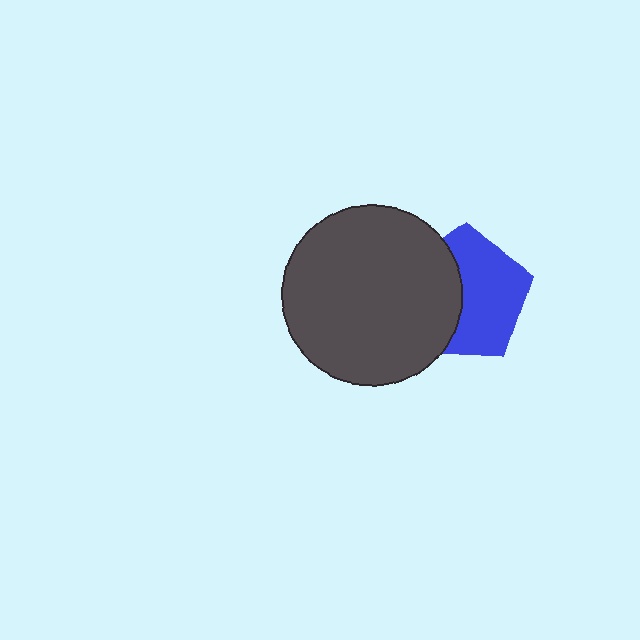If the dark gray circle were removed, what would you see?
You would see the complete blue pentagon.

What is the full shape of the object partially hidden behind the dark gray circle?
The partially hidden object is a blue pentagon.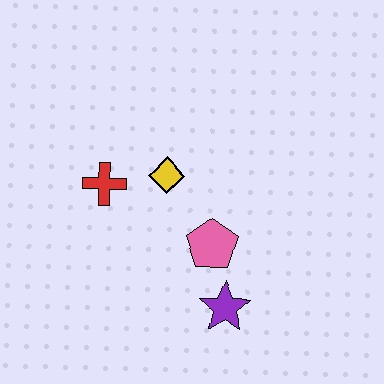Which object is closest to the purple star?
The pink pentagon is closest to the purple star.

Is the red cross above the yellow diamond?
No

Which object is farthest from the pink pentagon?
The red cross is farthest from the pink pentagon.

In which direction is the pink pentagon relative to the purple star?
The pink pentagon is above the purple star.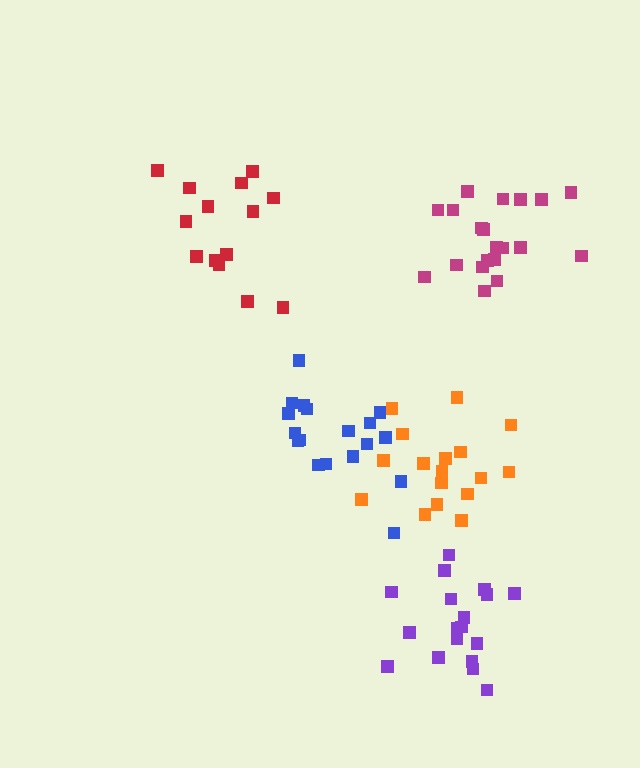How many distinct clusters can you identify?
There are 5 distinct clusters.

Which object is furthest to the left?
The red cluster is leftmost.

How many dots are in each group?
Group 1: 18 dots, Group 2: 18 dots, Group 3: 14 dots, Group 4: 17 dots, Group 5: 20 dots (87 total).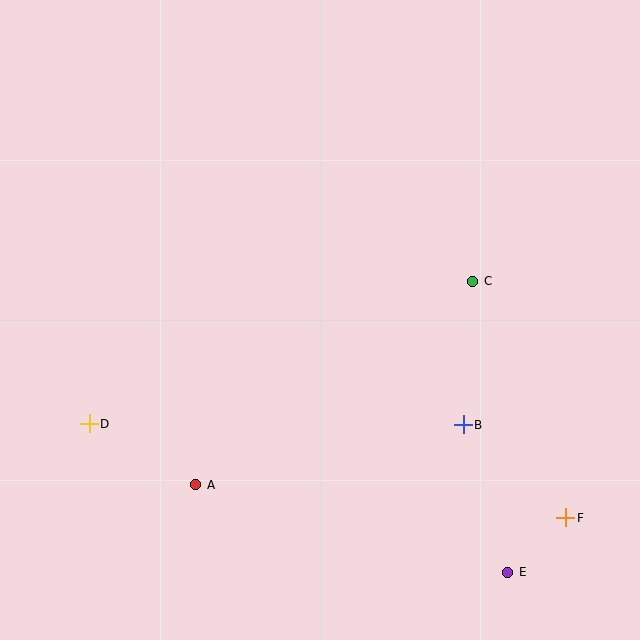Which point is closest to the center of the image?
Point C at (473, 281) is closest to the center.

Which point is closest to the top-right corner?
Point C is closest to the top-right corner.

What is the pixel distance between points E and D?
The distance between E and D is 444 pixels.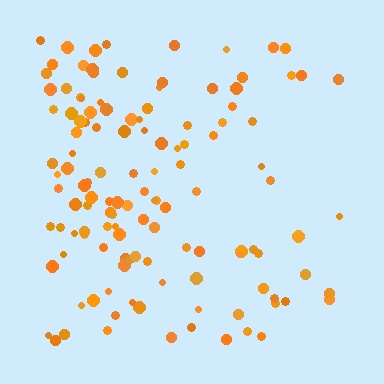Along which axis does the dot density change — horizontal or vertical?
Horizontal.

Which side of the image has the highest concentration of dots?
The left.